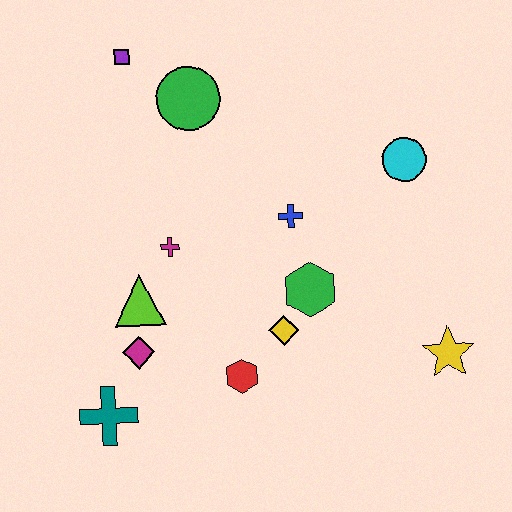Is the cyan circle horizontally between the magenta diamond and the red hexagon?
No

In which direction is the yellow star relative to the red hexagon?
The yellow star is to the right of the red hexagon.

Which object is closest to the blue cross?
The green hexagon is closest to the blue cross.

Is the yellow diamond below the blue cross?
Yes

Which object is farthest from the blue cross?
The teal cross is farthest from the blue cross.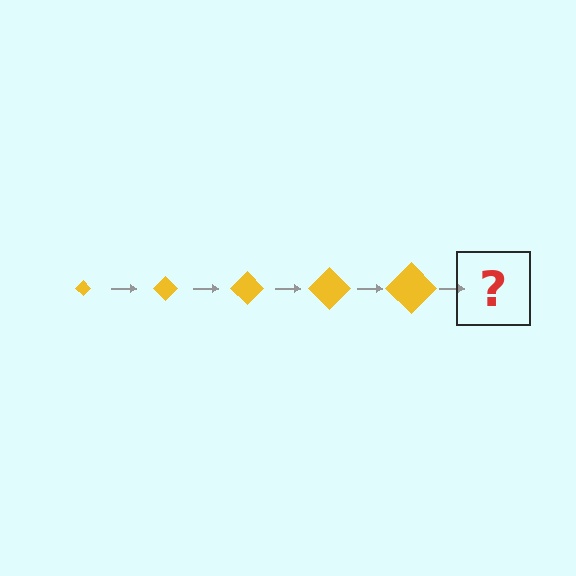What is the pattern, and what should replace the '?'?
The pattern is that the diamond gets progressively larger each step. The '?' should be a yellow diamond, larger than the previous one.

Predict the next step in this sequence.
The next step is a yellow diamond, larger than the previous one.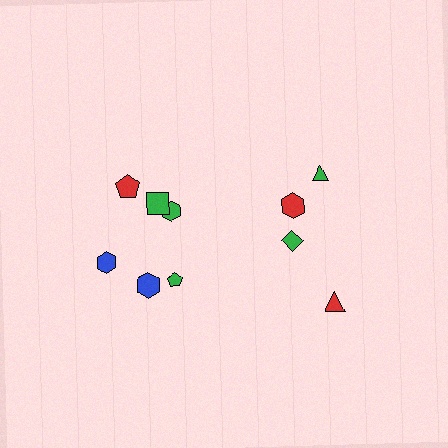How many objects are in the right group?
There are 4 objects.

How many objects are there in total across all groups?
There are 10 objects.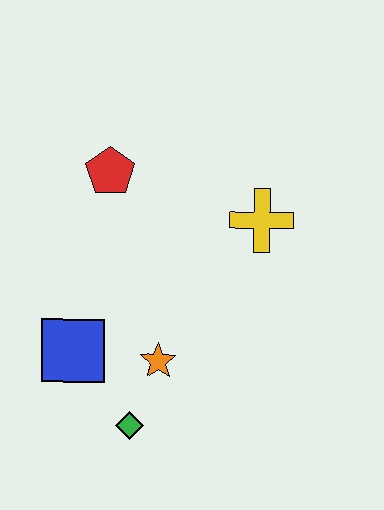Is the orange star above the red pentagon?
No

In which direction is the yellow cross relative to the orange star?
The yellow cross is above the orange star.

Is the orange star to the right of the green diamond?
Yes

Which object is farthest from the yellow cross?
The green diamond is farthest from the yellow cross.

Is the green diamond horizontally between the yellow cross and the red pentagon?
Yes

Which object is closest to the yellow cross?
The red pentagon is closest to the yellow cross.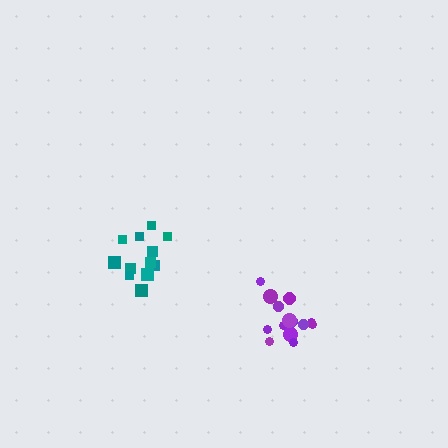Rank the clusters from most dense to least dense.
purple, teal.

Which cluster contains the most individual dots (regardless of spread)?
Purple (15).